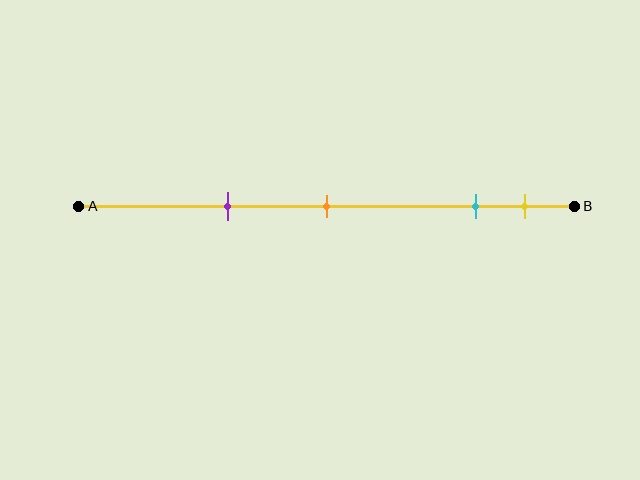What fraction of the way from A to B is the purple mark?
The purple mark is approximately 30% (0.3) of the way from A to B.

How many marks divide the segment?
There are 4 marks dividing the segment.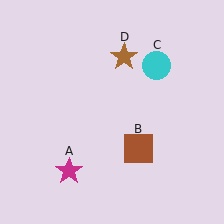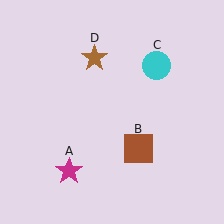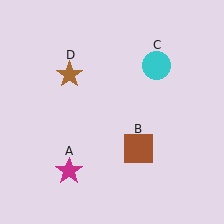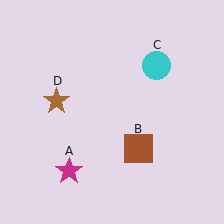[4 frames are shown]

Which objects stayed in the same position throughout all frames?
Magenta star (object A) and brown square (object B) and cyan circle (object C) remained stationary.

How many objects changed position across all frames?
1 object changed position: brown star (object D).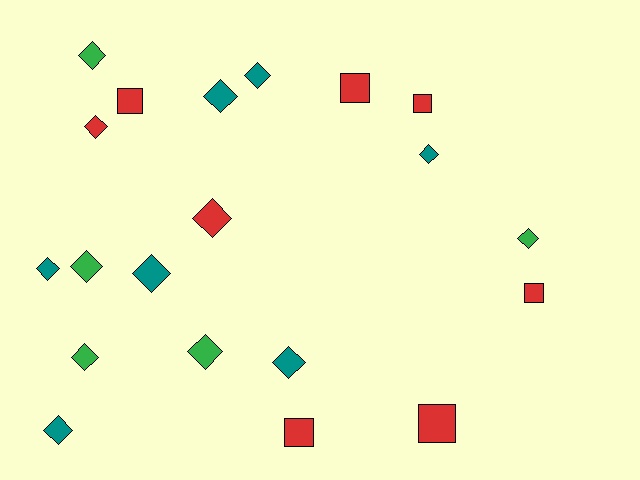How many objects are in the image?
There are 20 objects.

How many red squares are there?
There are 6 red squares.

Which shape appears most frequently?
Diamond, with 14 objects.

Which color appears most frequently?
Red, with 8 objects.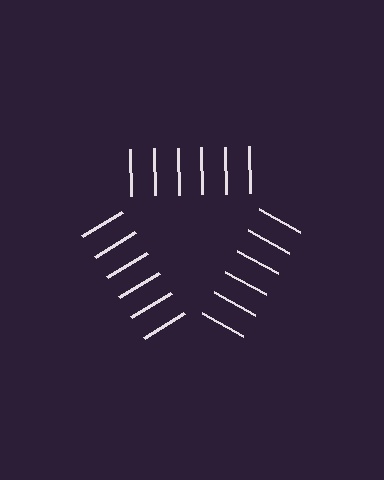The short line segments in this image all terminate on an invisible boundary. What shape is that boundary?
An illusory triangle — the line segments terminate on its edges but no continuous stroke is drawn.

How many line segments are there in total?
18 — 6 along each of the 3 edges.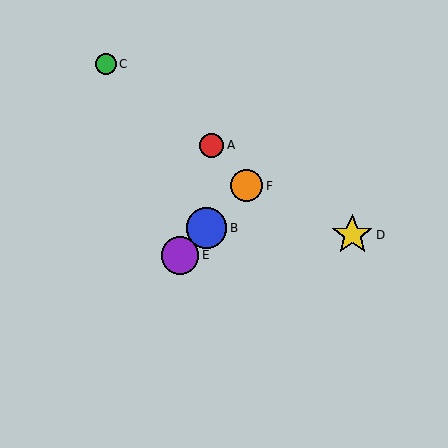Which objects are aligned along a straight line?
Objects B, E, F are aligned along a straight line.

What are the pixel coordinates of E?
Object E is at (180, 255).